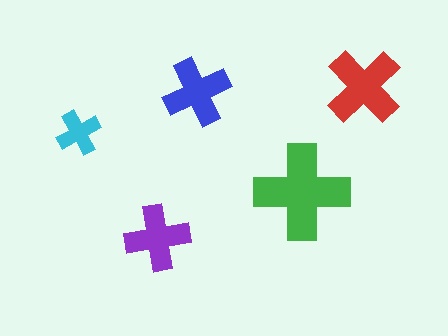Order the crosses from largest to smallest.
the green one, the red one, the blue one, the purple one, the cyan one.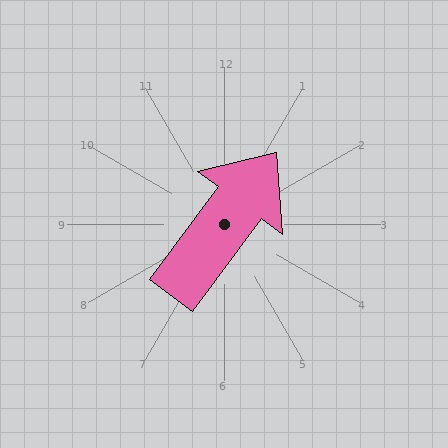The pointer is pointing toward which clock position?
Roughly 1 o'clock.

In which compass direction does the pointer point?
Northeast.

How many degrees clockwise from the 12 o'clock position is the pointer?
Approximately 36 degrees.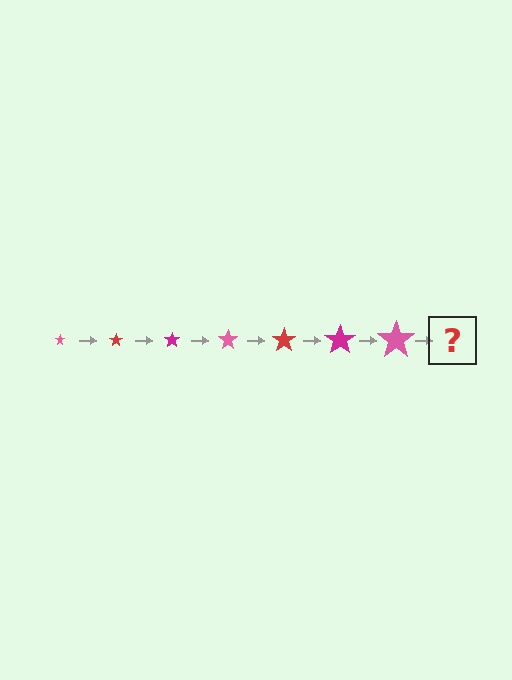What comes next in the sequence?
The next element should be a red star, larger than the previous one.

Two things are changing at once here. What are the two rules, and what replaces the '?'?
The two rules are that the star grows larger each step and the color cycles through pink, red, and magenta. The '?' should be a red star, larger than the previous one.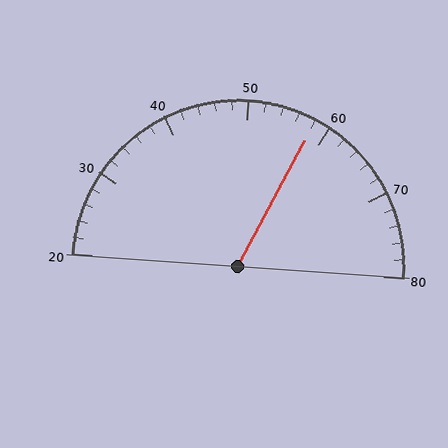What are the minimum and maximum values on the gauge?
The gauge ranges from 20 to 80.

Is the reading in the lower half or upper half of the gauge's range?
The reading is in the upper half of the range (20 to 80).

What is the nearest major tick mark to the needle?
The nearest major tick mark is 60.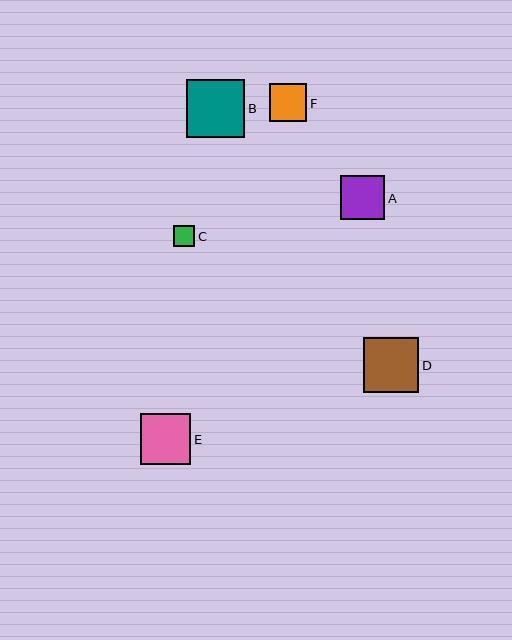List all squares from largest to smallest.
From largest to smallest: B, D, E, A, F, C.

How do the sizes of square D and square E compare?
Square D and square E are approximately the same size.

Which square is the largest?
Square B is the largest with a size of approximately 58 pixels.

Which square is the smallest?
Square C is the smallest with a size of approximately 21 pixels.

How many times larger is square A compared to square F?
Square A is approximately 1.2 times the size of square F.